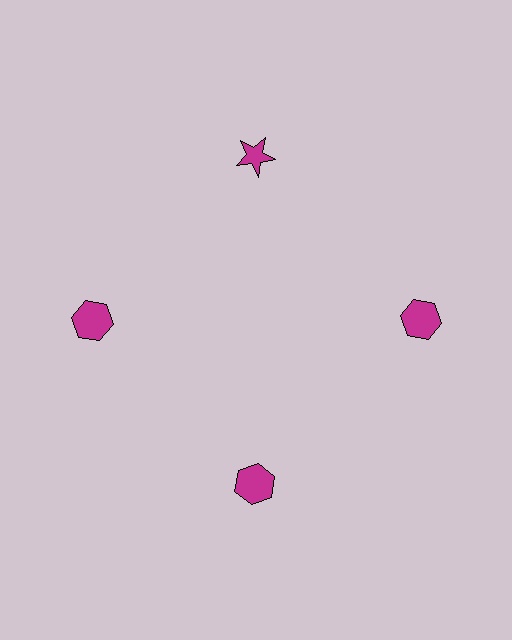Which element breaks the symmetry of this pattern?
The magenta star at roughly the 12 o'clock position breaks the symmetry. All other shapes are magenta hexagons.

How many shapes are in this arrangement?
There are 4 shapes arranged in a ring pattern.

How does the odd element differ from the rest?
It has a different shape: star instead of hexagon.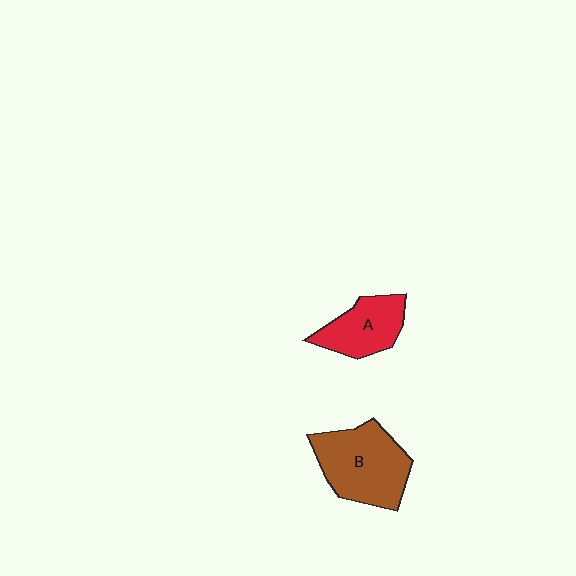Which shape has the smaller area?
Shape A (red).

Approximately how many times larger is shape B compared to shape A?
Approximately 1.5 times.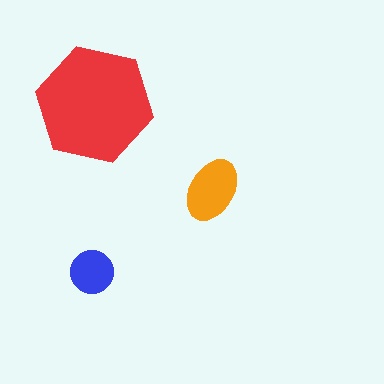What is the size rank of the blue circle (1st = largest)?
3rd.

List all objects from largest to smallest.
The red hexagon, the orange ellipse, the blue circle.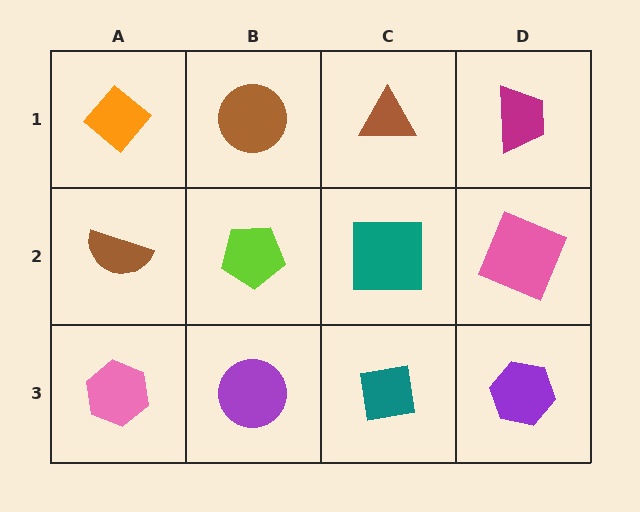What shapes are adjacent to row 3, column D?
A pink square (row 2, column D), a teal square (row 3, column C).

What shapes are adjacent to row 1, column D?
A pink square (row 2, column D), a brown triangle (row 1, column C).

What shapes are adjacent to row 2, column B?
A brown circle (row 1, column B), a purple circle (row 3, column B), a brown semicircle (row 2, column A), a teal square (row 2, column C).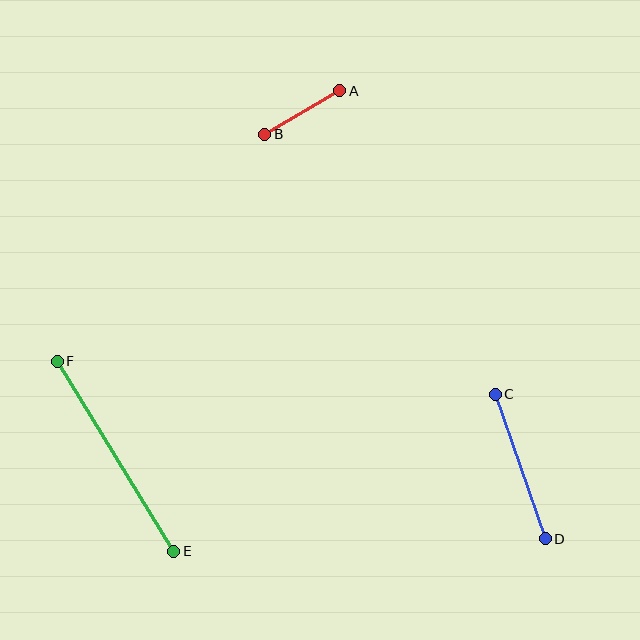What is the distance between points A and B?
The distance is approximately 87 pixels.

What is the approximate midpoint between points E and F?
The midpoint is at approximately (116, 456) pixels.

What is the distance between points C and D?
The distance is approximately 153 pixels.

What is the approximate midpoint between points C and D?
The midpoint is at approximately (520, 466) pixels.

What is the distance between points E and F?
The distance is approximately 223 pixels.